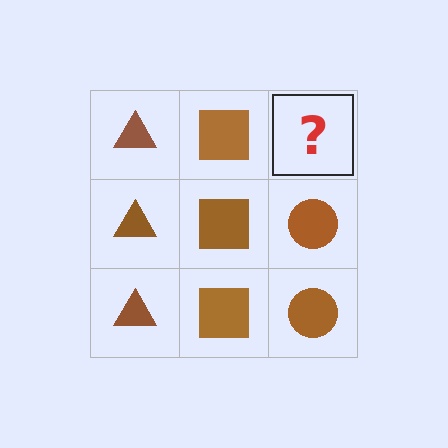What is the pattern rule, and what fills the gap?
The rule is that each column has a consistent shape. The gap should be filled with a brown circle.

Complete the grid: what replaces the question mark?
The question mark should be replaced with a brown circle.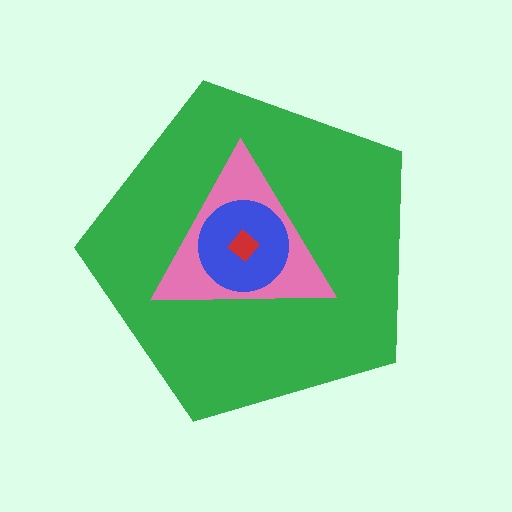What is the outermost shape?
The green pentagon.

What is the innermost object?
The red diamond.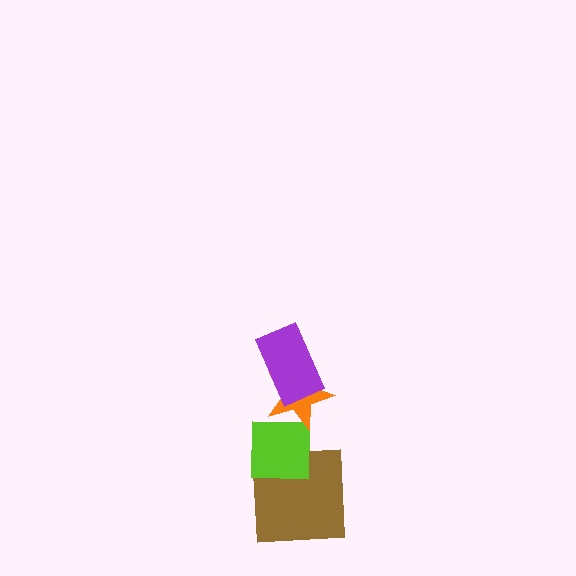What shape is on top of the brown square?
The lime square is on top of the brown square.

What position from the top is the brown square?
The brown square is 4th from the top.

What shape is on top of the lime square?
The orange star is on top of the lime square.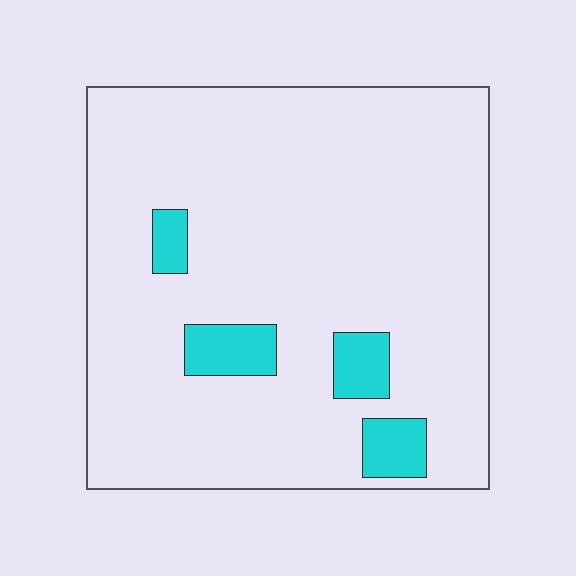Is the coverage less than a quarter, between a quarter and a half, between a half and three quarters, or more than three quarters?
Less than a quarter.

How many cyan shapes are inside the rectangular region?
4.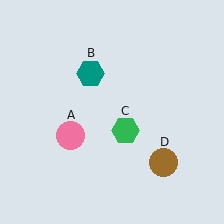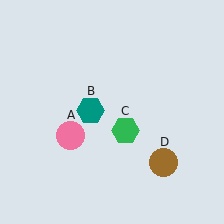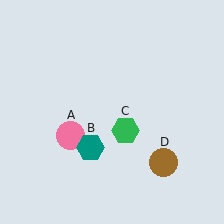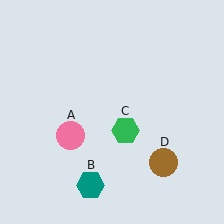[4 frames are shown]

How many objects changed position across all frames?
1 object changed position: teal hexagon (object B).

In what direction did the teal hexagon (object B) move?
The teal hexagon (object B) moved down.